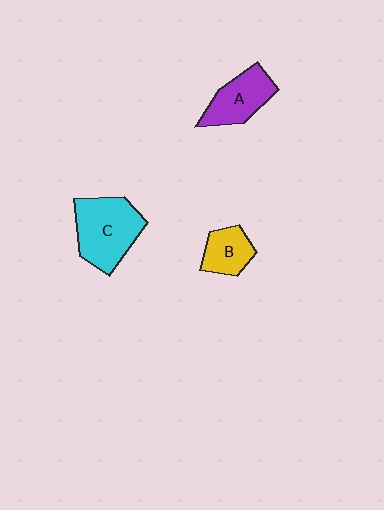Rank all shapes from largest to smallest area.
From largest to smallest: C (cyan), A (purple), B (yellow).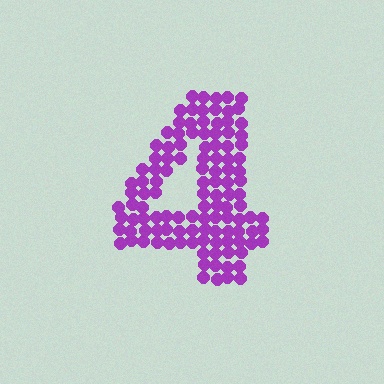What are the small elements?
The small elements are circles.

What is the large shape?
The large shape is the digit 4.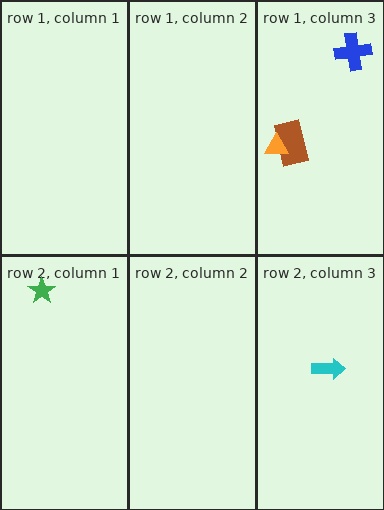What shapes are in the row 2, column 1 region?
The green star.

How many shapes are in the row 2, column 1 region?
1.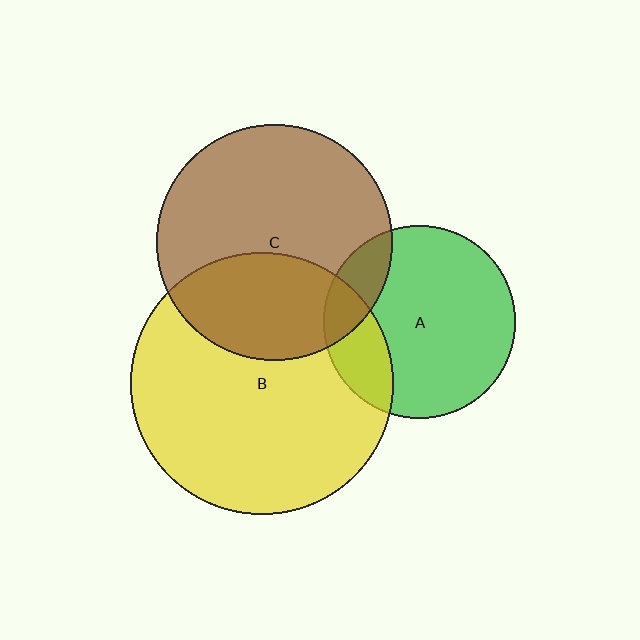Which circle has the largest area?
Circle B (yellow).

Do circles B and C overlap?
Yes.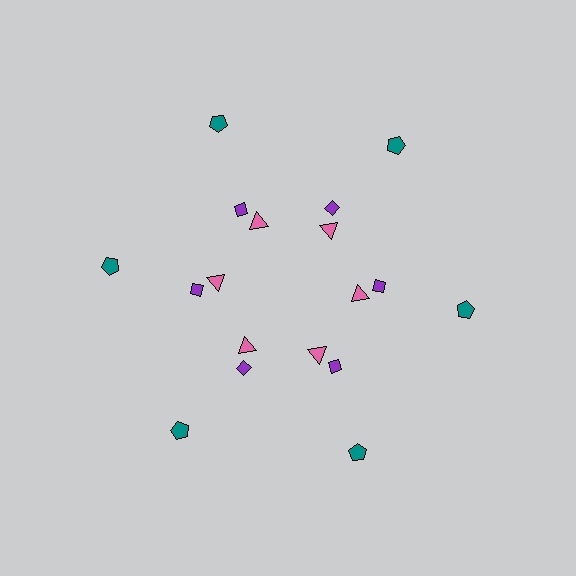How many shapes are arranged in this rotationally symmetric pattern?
There are 18 shapes, arranged in 6 groups of 3.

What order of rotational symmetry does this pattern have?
This pattern has 6-fold rotational symmetry.